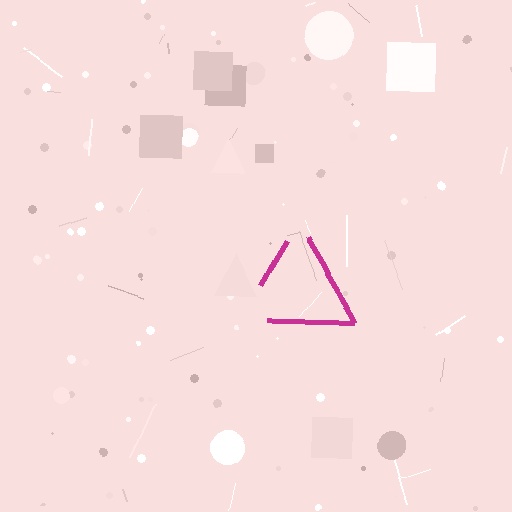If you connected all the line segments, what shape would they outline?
They would outline a triangle.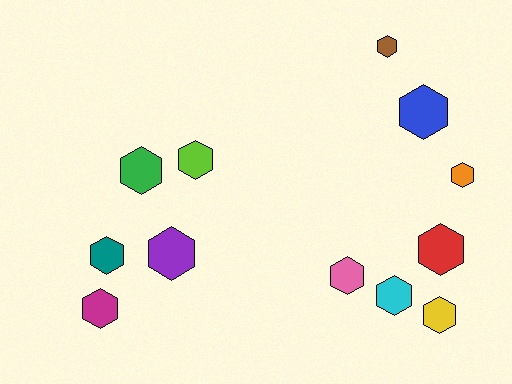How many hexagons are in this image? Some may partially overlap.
There are 12 hexagons.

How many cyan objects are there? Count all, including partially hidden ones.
There is 1 cyan object.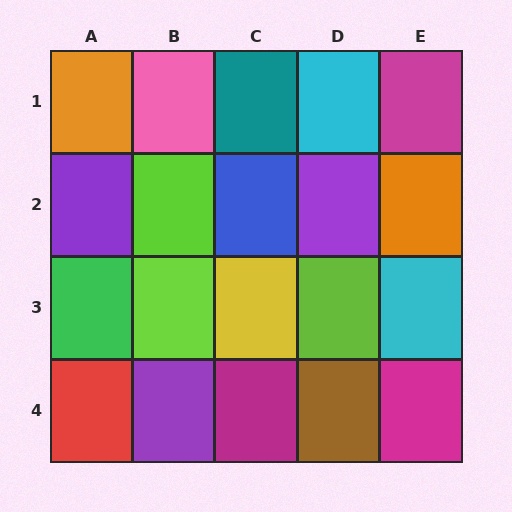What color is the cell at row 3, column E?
Cyan.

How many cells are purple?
3 cells are purple.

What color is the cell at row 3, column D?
Lime.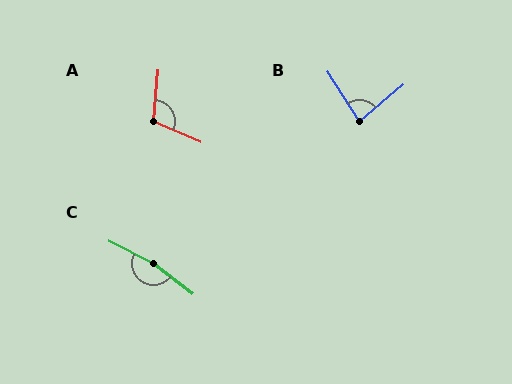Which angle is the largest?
C, at approximately 168 degrees.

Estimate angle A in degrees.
Approximately 108 degrees.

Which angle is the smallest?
B, at approximately 82 degrees.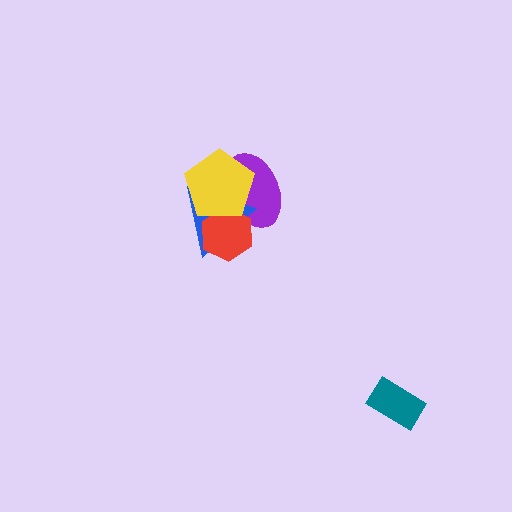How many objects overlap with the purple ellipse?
3 objects overlap with the purple ellipse.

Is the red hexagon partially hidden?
Yes, it is partially covered by another shape.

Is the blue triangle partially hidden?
Yes, it is partially covered by another shape.